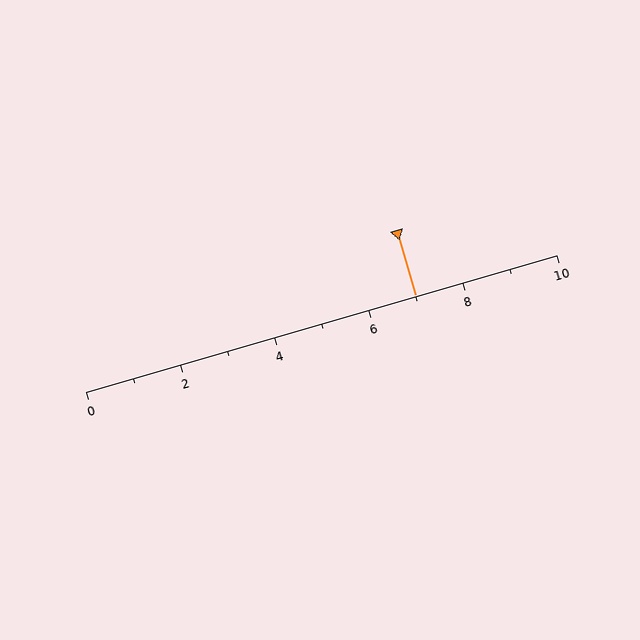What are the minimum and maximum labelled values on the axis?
The axis runs from 0 to 10.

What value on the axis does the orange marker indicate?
The marker indicates approximately 7.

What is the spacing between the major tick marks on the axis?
The major ticks are spaced 2 apart.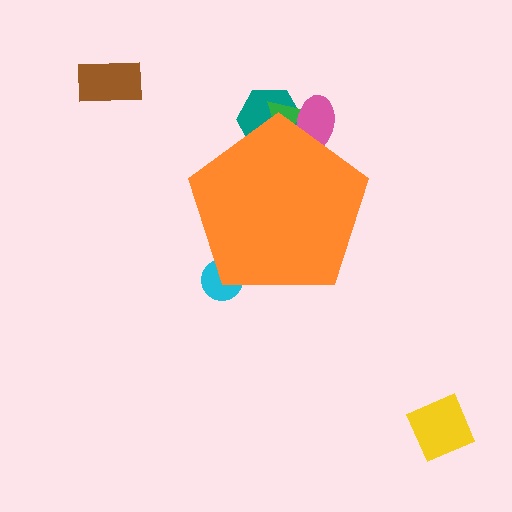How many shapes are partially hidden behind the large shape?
4 shapes are partially hidden.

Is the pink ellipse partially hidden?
Yes, the pink ellipse is partially hidden behind the orange pentagon.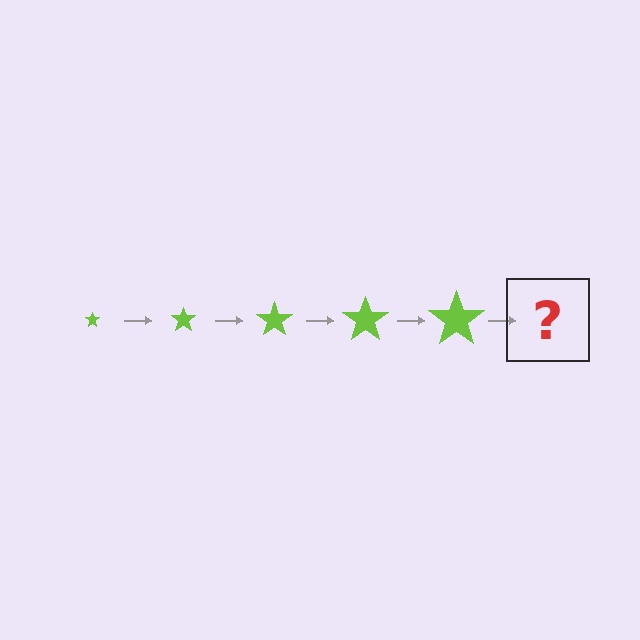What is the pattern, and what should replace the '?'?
The pattern is that the star gets progressively larger each step. The '?' should be a lime star, larger than the previous one.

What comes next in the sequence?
The next element should be a lime star, larger than the previous one.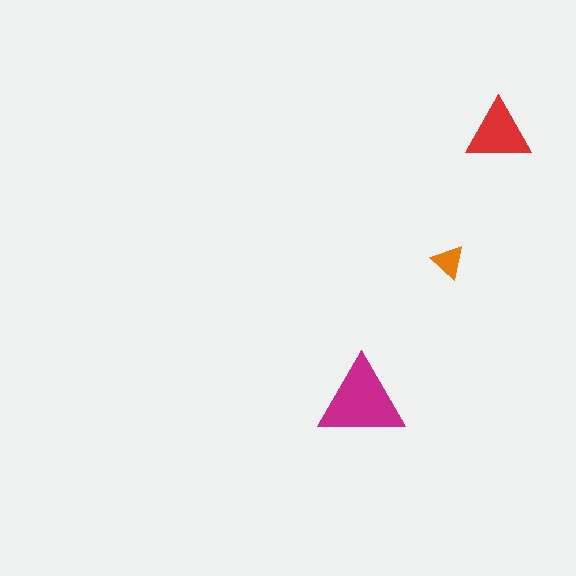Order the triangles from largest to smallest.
the magenta one, the red one, the orange one.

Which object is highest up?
The red triangle is topmost.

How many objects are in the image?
There are 3 objects in the image.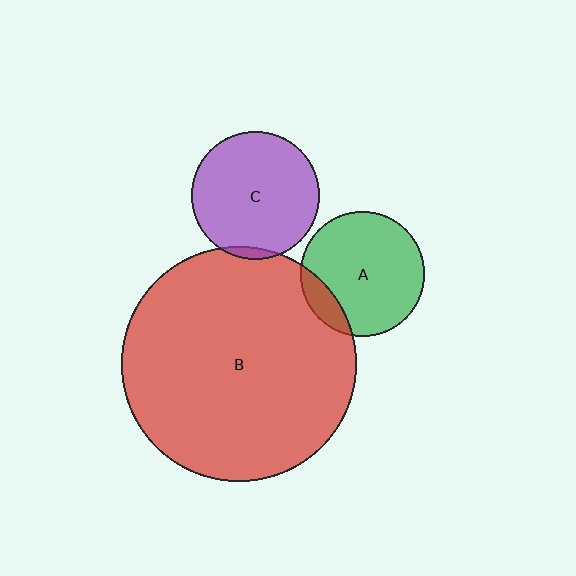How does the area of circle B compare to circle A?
Approximately 3.6 times.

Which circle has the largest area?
Circle B (red).